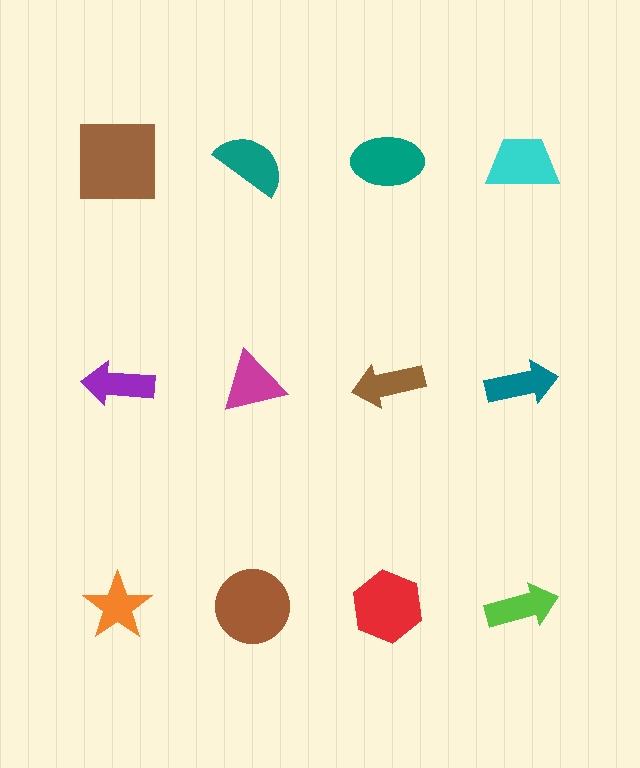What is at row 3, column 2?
A brown circle.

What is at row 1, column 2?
A teal semicircle.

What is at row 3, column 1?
An orange star.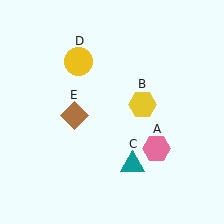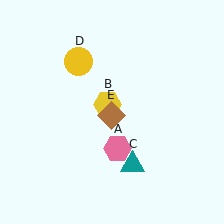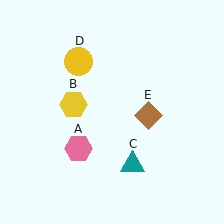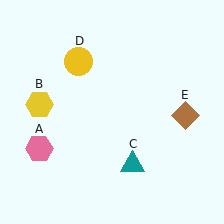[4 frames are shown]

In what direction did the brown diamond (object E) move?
The brown diamond (object E) moved right.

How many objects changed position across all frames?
3 objects changed position: pink hexagon (object A), yellow hexagon (object B), brown diamond (object E).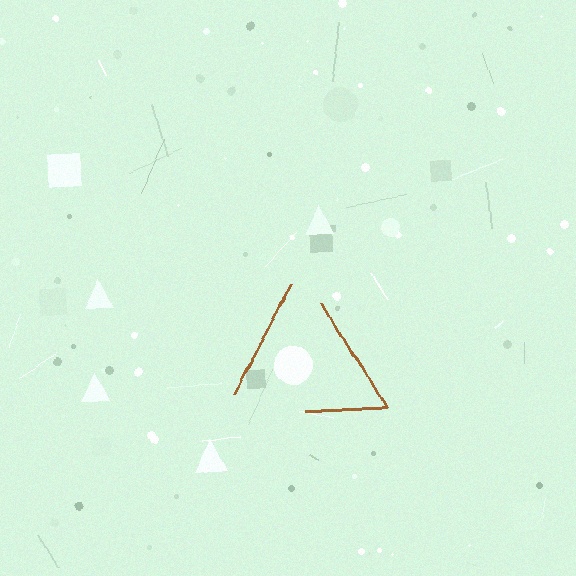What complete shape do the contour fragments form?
The contour fragments form a triangle.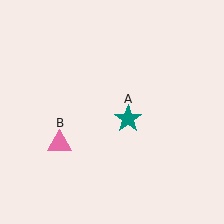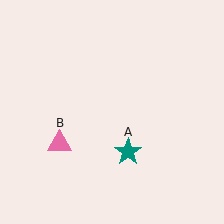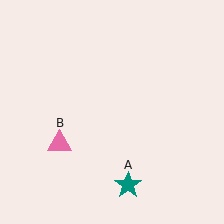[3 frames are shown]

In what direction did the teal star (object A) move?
The teal star (object A) moved down.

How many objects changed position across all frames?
1 object changed position: teal star (object A).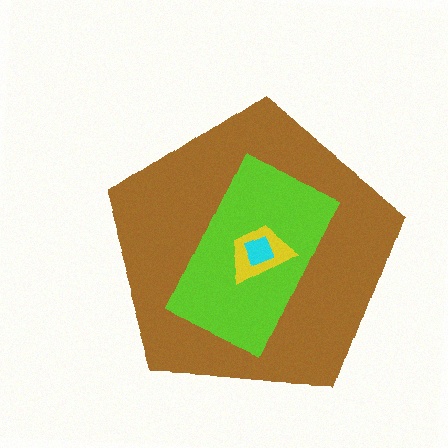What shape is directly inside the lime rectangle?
The yellow trapezoid.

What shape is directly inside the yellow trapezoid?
The cyan square.